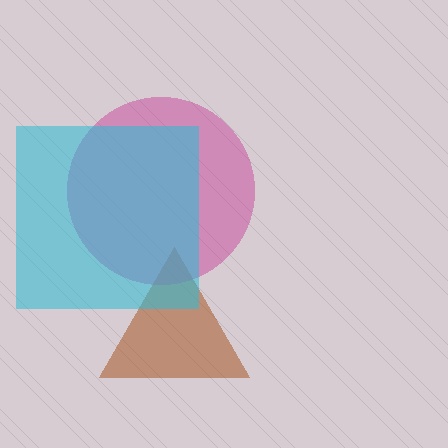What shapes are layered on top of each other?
The layered shapes are: a brown triangle, a magenta circle, a cyan square.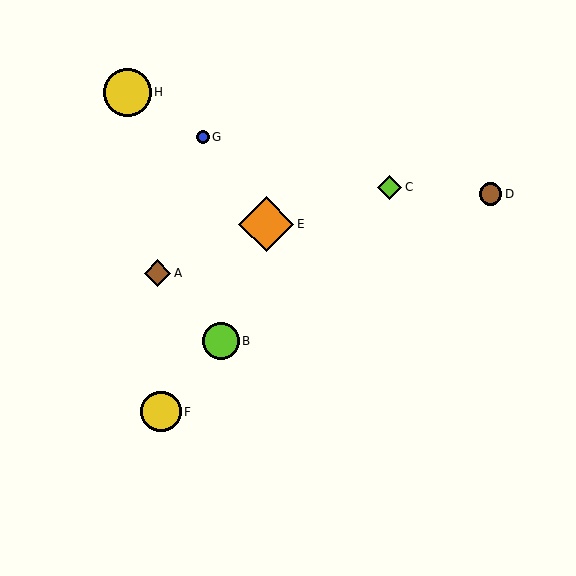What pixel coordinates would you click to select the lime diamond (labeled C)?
Click at (390, 187) to select the lime diamond C.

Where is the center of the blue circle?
The center of the blue circle is at (203, 137).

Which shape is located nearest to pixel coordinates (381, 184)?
The lime diamond (labeled C) at (390, 187) is nearest to that location.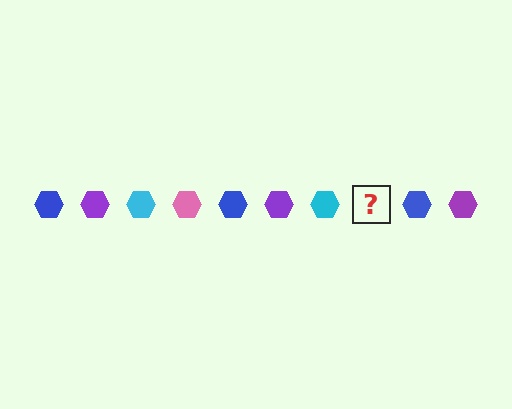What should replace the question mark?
The question mark should be replaced with a pink hexagon.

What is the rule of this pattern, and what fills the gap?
The rule is that the pattern cycles through blue, purple, cyan, pink hexagons. The gap should be filled with a pink hexagon.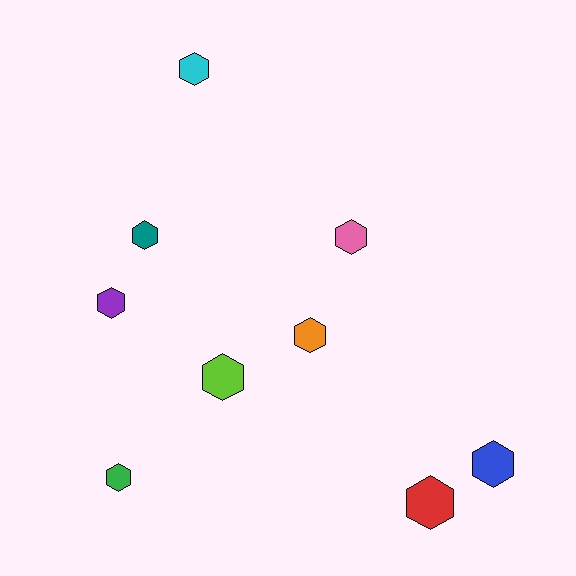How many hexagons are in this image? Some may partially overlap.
There are 9 hexagons.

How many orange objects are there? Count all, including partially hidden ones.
There is 1 orange object.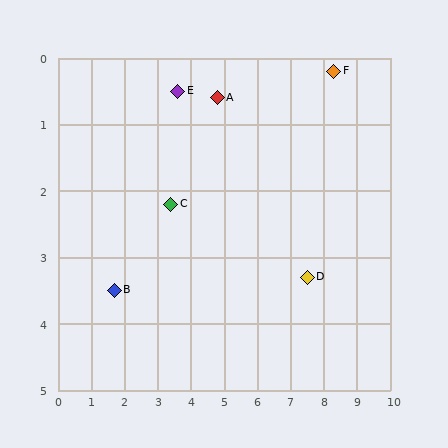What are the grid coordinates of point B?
Point B is at approximately (1.7, 3.5).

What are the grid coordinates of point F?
Point F is at approximately (8.3, 0.2).